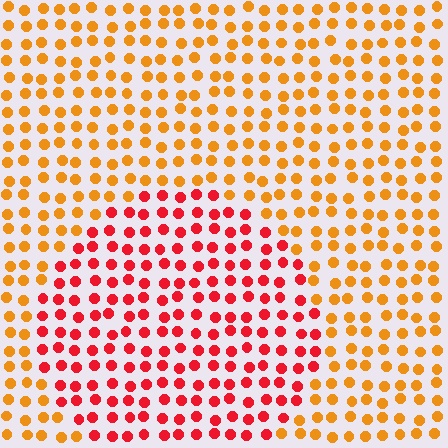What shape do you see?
I see a circle.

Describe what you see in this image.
The image is filled with small orange elements in a uniform arrangement. A circle-shaped region is visible where the elements are tinted to a slightly different hue, forming a subtle color boundary.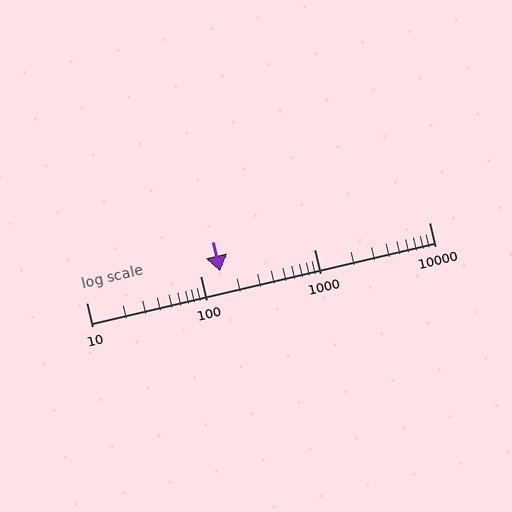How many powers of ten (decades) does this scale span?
The scale spans 3 decades, from 10 to 10000.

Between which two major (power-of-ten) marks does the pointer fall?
The pointer is between 100 and 1000.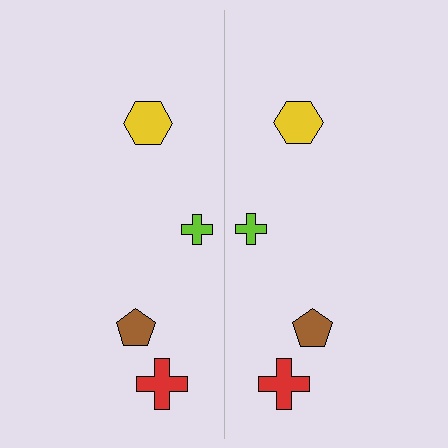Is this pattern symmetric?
Yes, this pattern has bilateral (reflection) symmetry.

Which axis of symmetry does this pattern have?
The pattern has a vertical axis of symmetry running through the center of the image.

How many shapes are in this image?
There are 8 shapes in this image.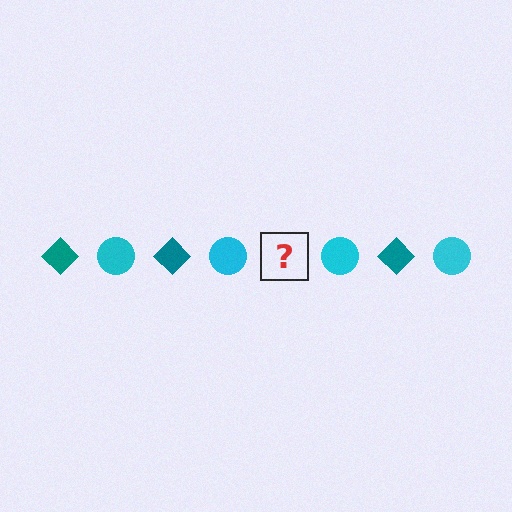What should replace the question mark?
The question mark should be replaced with a teal diamond.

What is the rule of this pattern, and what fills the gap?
The rule is that the pattern alternates between teal diamond and cyan circle. The gap should be filled with a teal diamond.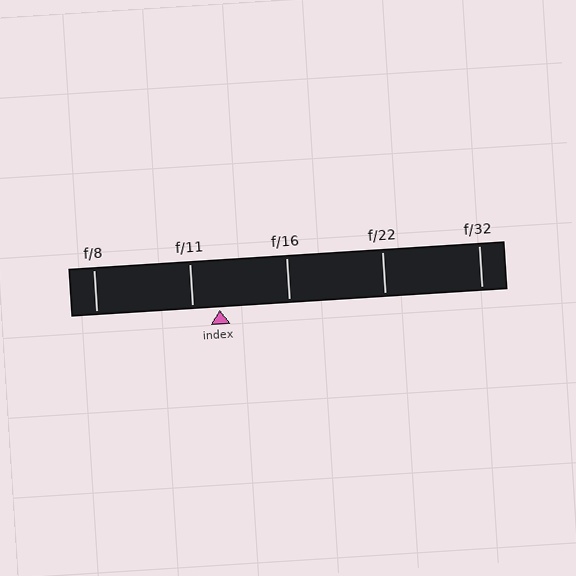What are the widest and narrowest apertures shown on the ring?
The widest aperture shown is f/8 and the narrowest is f/32.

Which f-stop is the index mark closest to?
The index mark is closest to f/11.